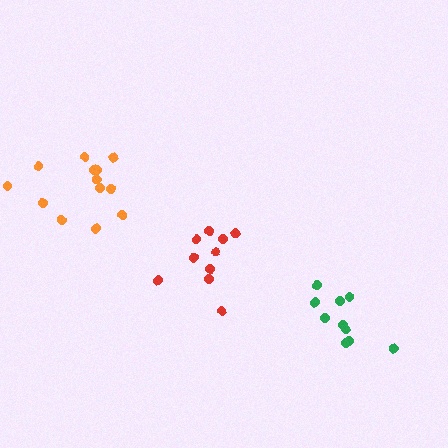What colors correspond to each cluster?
The clusters are colored: orange, green, red.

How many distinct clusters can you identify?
There are 3 distinct clusters.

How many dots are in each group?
Group 1: 13 dots, Group 2: 10 dots, Group 3: 10 dots (33 total).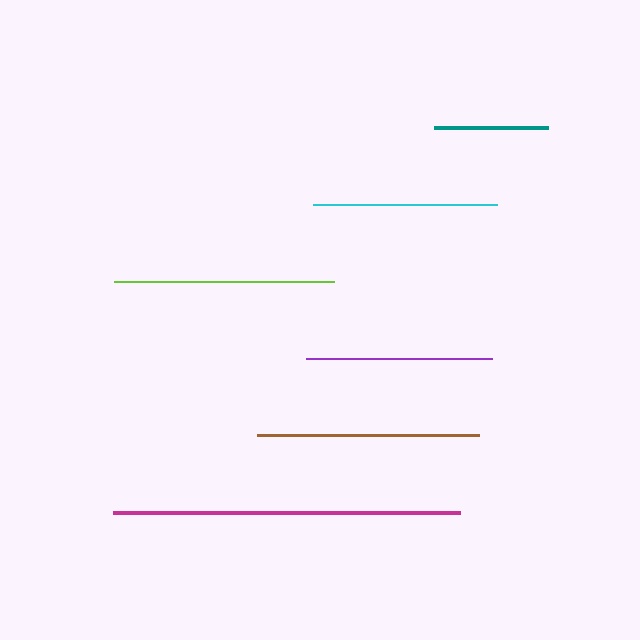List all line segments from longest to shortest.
From longest to shortest: magenta, brown, lime, purple, cyan, teal.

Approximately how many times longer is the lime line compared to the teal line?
The lime line is approximately 1.9 times the length of the teal line.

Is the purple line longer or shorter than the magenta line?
The magenta line is longer than the purple line.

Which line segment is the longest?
The magenta line is the longest at approximately 347 pixels.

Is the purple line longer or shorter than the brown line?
The brown line is longer than the purple line.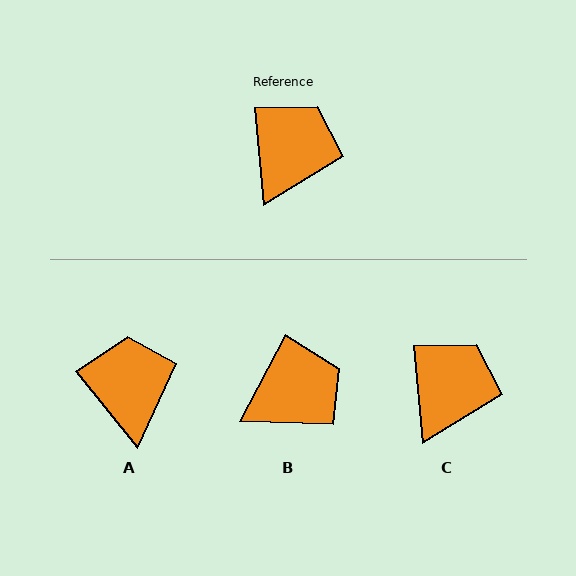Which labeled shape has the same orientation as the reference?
C.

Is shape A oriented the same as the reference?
No, it is off by about 34 degrees.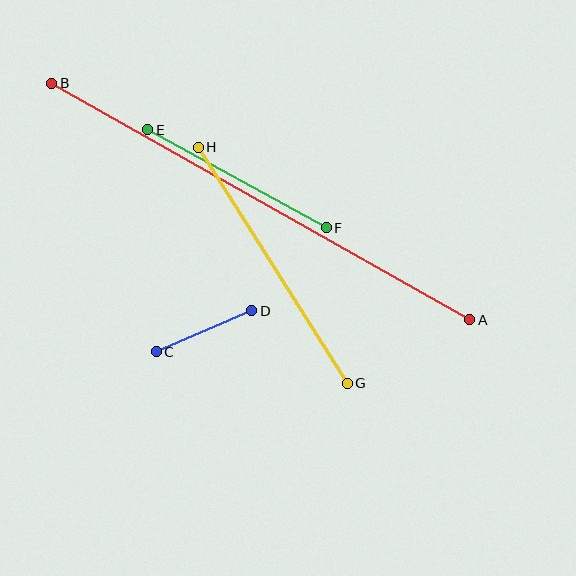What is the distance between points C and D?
The distance is approximately 104 pixels.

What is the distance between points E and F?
The distance is approximately 204 pixels.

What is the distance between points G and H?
The distance is approximately 279 pixels.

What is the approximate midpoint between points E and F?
The midpoint is at approximately (237, 179) pixels.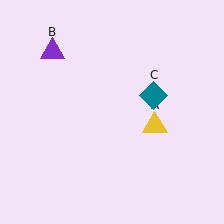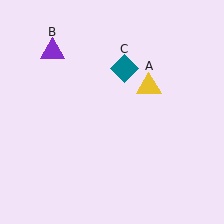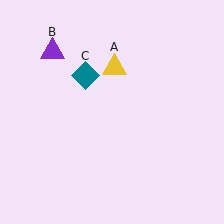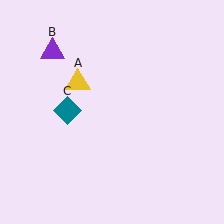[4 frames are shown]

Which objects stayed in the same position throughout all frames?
Purple triangle (object B) remained stationary.